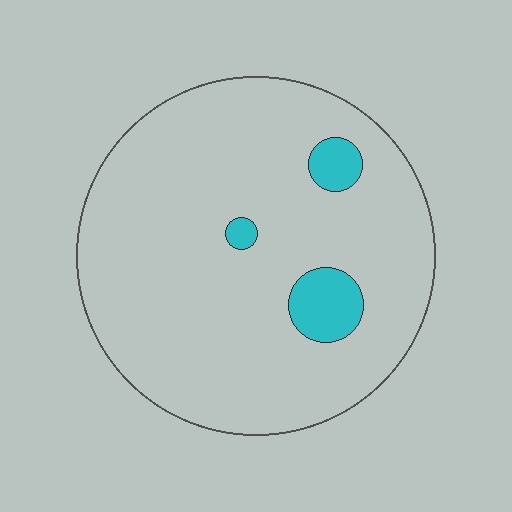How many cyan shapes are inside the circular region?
3.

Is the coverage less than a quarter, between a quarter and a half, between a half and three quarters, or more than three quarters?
Less than a quarter.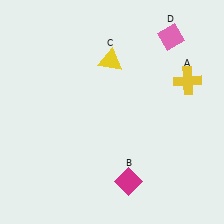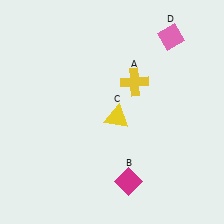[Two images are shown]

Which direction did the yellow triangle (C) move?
The yellow triangle (C) moved down.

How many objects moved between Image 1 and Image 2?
2 objects moved between the two images.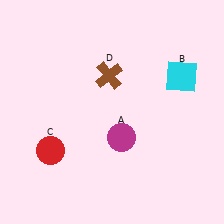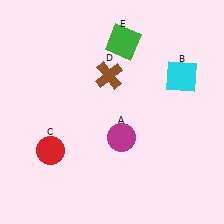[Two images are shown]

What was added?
A green square (E) was added in Image 2.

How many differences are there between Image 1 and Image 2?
There is 1 difference between the two images.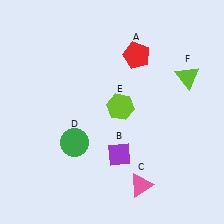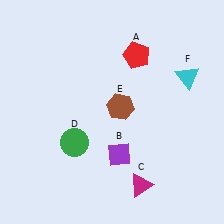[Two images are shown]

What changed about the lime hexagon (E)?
In Image 1, E is lime. In Image 2, it changed to brown.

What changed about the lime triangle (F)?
In Image 1, F is lime. In Image 2, it changed to cyan.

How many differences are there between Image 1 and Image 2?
There are 3 differences between the two images.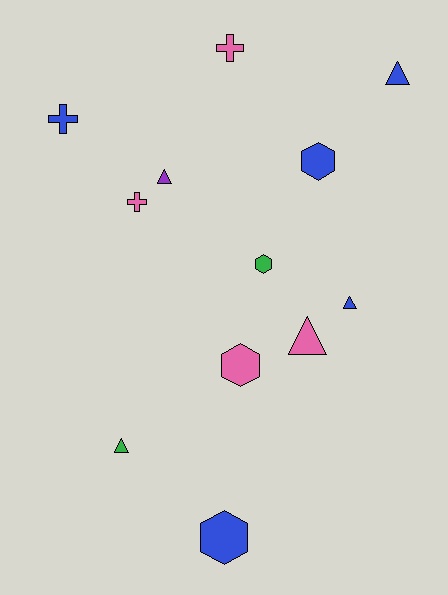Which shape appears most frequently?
Triangle, with 5 objects.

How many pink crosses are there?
There are 2 pink crosses.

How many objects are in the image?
There are 12 objects.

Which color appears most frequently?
Blue, with 5 objects.